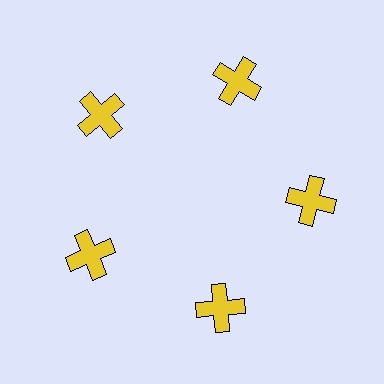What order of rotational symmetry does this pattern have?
This pattern has 5-fold rotational symmetry.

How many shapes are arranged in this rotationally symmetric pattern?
There are 5 shapes, arranged in 5 groups of 1.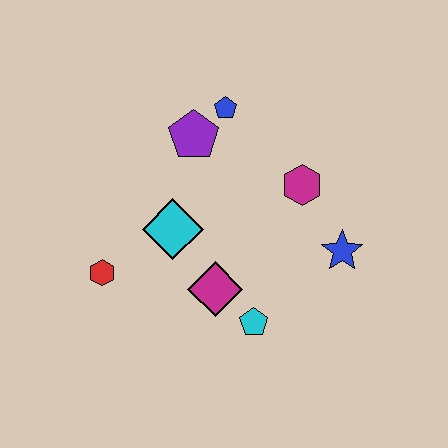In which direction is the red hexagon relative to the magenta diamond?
The red hexagon is to the left of the magenta diamond.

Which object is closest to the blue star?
The magenta hexagon is closest to the blue star.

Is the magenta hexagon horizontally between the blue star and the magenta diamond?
Yes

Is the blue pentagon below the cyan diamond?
No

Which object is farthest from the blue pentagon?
The cyan pentagon is farthest from the blue pentagon.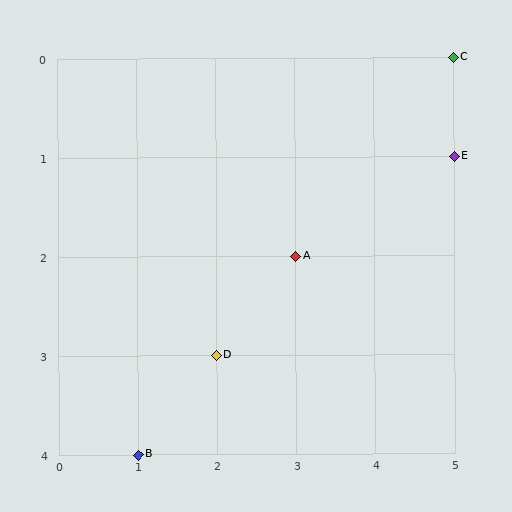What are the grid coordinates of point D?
Point D is at grid coordinates (2, 3).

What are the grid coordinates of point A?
Point A is at grid coordinates (3, 2).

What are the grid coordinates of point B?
Point B is at grid coordinates (1, 4).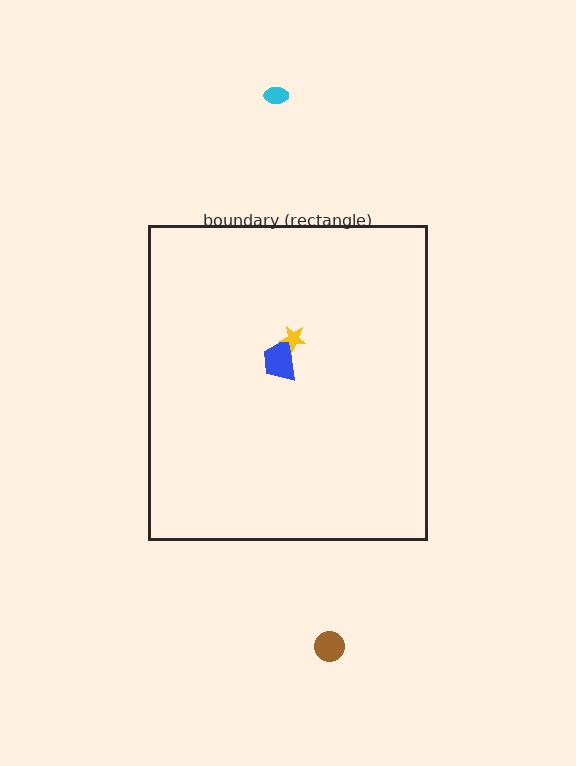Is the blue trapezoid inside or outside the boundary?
Inside.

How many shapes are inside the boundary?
2 inside, 2 outside.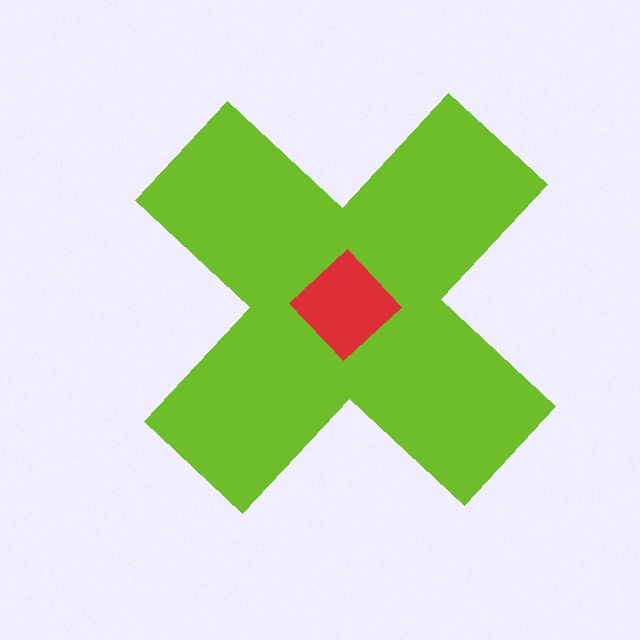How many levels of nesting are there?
2.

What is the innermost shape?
The red diamond.